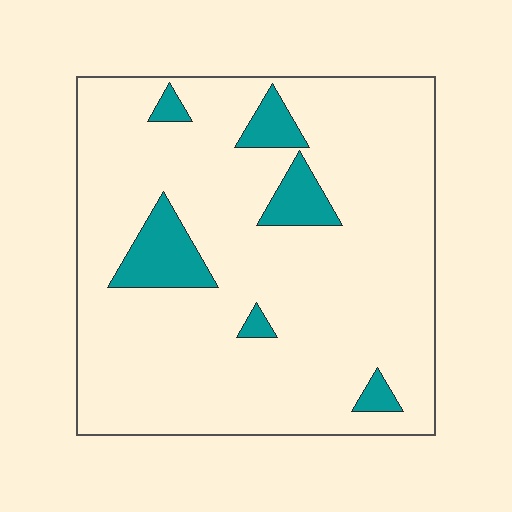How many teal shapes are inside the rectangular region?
6.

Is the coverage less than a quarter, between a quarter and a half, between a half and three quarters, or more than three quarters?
Less than a quarter.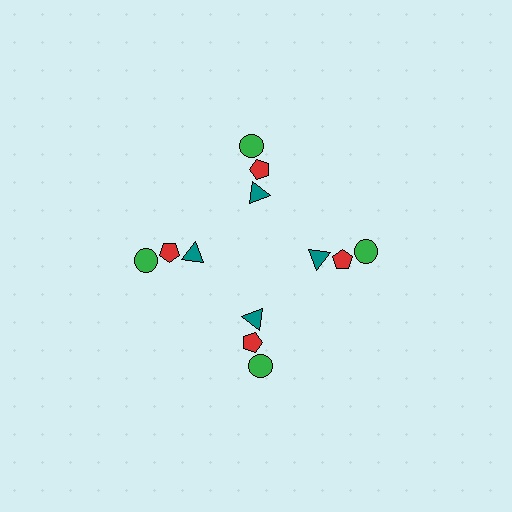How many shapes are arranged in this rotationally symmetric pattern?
There are 12 shapes, arranged in 4 groups of 3.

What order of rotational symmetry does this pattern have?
This pattern has 4-fold rotational symmetry.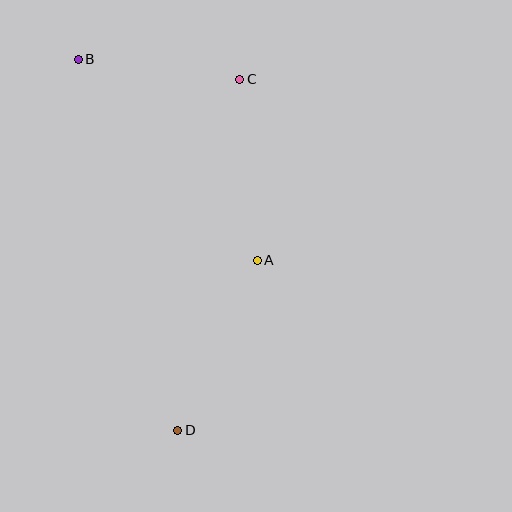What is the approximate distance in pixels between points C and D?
The distance between C and D is approximately 356 pixels.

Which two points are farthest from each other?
Points B and D are farthest from each other.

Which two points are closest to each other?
Points B and C are closest to each other.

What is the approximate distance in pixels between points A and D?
The distance between A and D is approximately 188 pixels.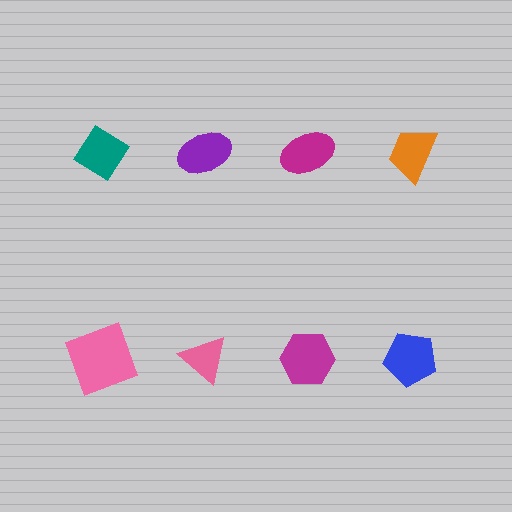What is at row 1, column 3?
A magenta ellipse.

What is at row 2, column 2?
A pink triangle.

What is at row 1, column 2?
A purple ellipse.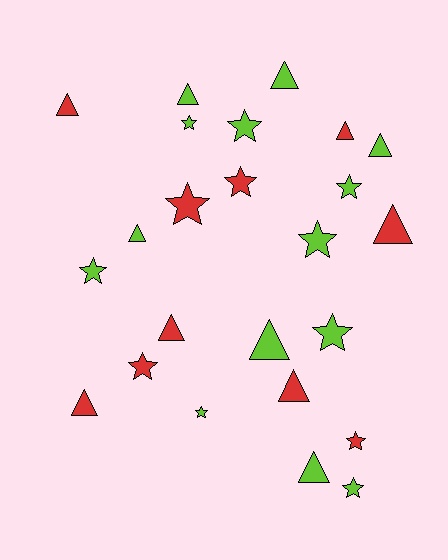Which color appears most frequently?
Lime, with 14 objects.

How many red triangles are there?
There are 6 red triangles.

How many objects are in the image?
There are 24 objects.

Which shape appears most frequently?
Star, with 12 objects.